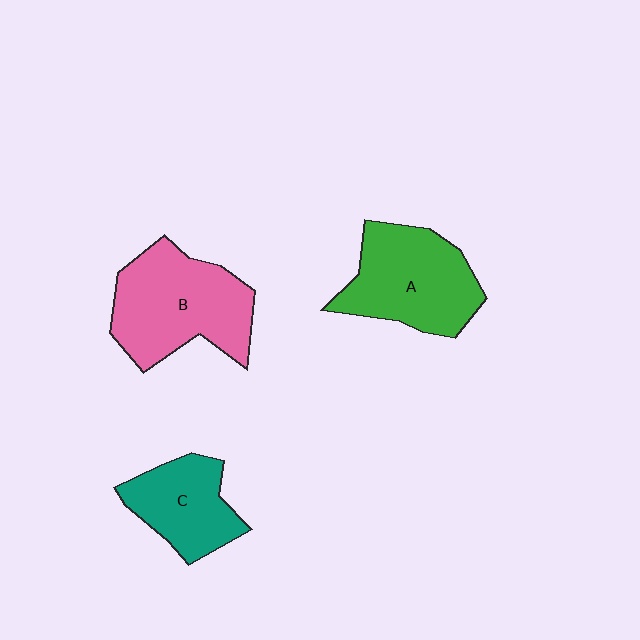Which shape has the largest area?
Shape B (pink).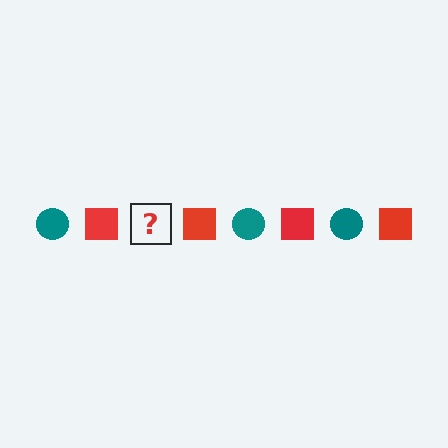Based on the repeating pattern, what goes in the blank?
The blank should be a teal circle.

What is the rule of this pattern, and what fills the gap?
The rule is that the pattern alternates between teal circle and red square. The gap should be filled with a teal circle.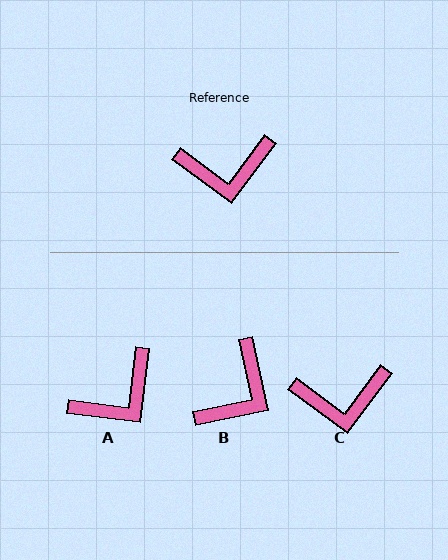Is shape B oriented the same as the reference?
No, it is off by about 48 degrees.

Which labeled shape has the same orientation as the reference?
C.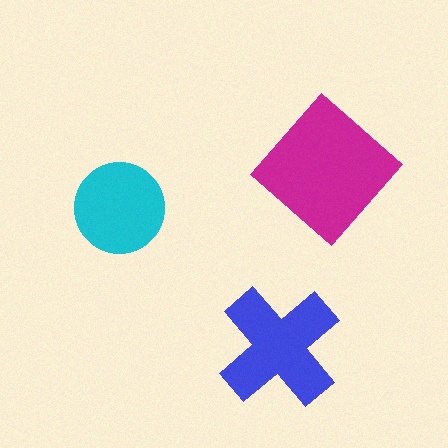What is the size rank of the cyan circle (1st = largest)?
3rd.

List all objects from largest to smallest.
The magenta diamond, the blue cross, the cyan circle.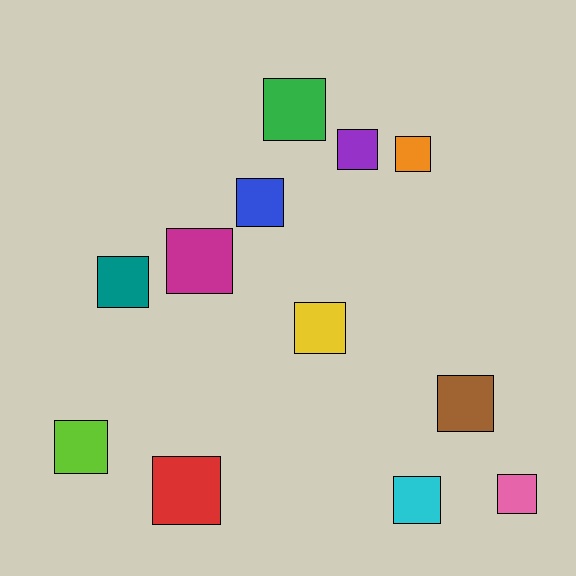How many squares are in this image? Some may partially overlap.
There are 12 squares.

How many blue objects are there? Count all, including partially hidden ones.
There is 1 blue object.